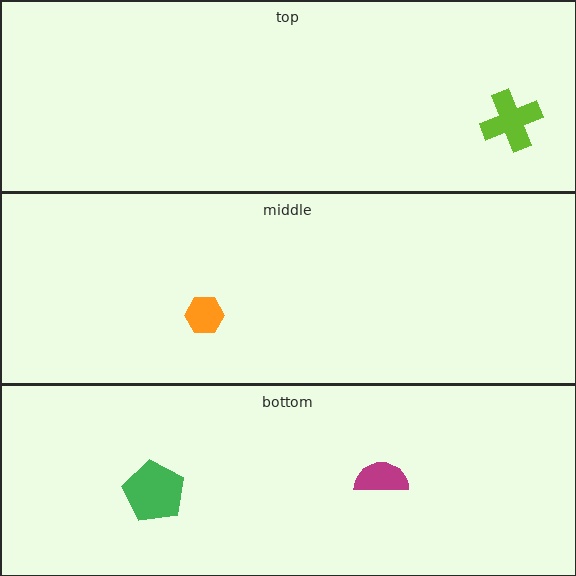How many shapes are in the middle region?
1.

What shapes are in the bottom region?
The green pentagon, the magenta semicircle.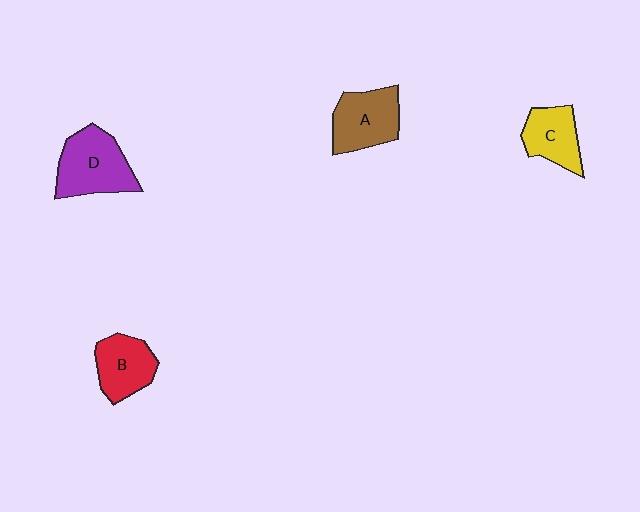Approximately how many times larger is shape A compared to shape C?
Approximately 1.2 times.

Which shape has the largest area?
Shape D (purple).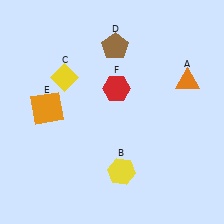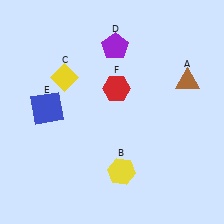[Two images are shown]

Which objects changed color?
A changed from orange to brown. D changed from brown to purple. E changed from orange to blue.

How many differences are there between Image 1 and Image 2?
There are 3 differences between the two images.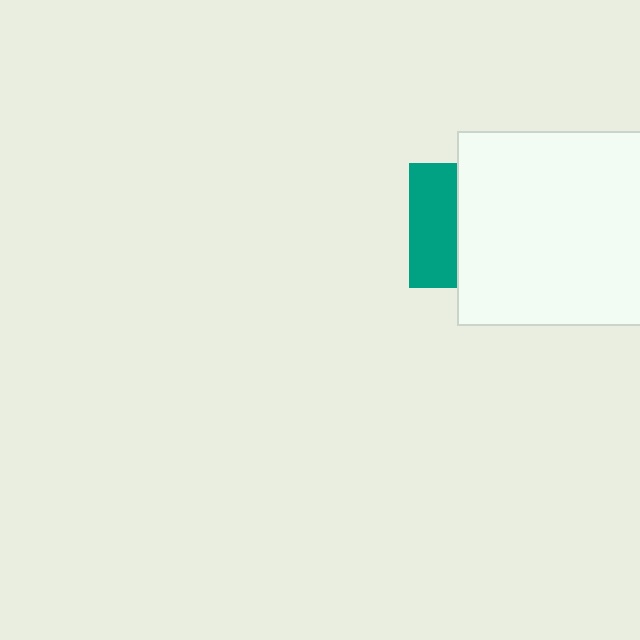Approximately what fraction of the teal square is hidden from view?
Roughly 61% of the teal square is hidden behind the white square.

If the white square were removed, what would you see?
You would see the complete teal square.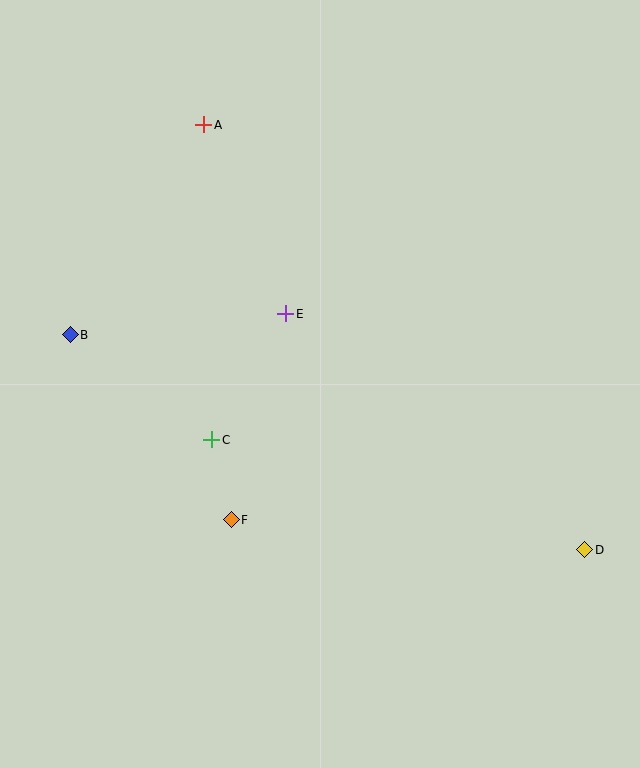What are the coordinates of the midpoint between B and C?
The midpoint between B and C is at (141, 387).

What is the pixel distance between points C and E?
The distance between C and E is 146 pixels.